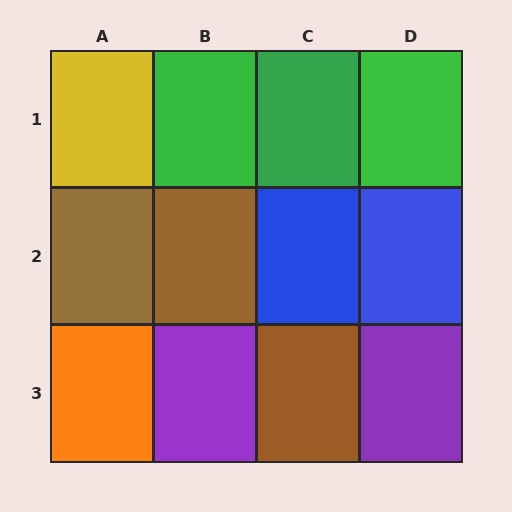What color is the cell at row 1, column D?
Green.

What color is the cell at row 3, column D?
Purple.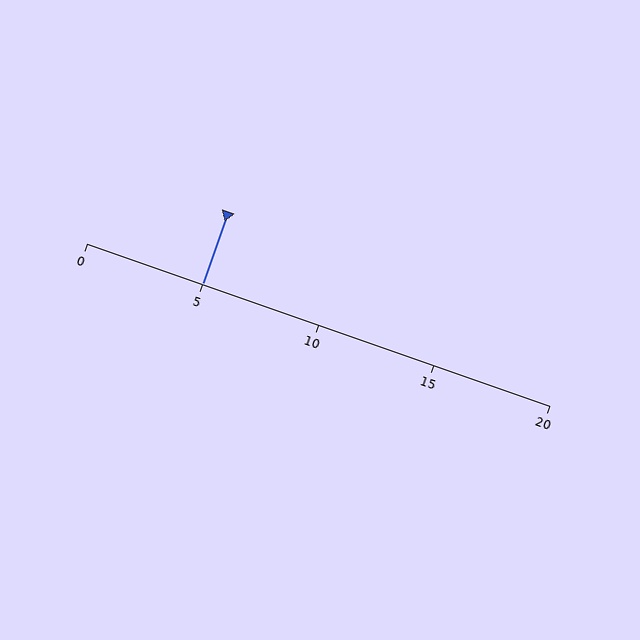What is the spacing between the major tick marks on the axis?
The major ticks are spaced 5 apart.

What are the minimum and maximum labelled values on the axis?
The axis runs from 0 to 20.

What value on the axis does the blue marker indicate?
The marker indicates approximately 5.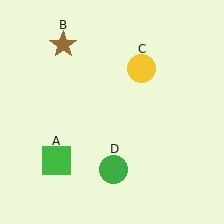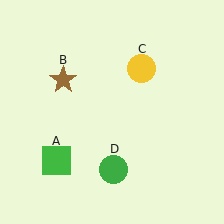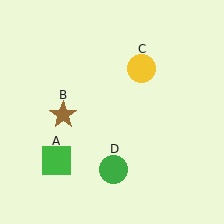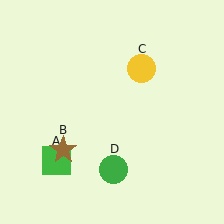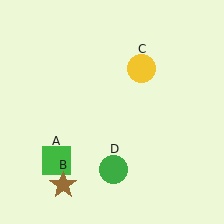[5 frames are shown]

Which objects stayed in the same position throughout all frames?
Green square (object A) and yellow circle (object C) and green circle (object D) remained stationary.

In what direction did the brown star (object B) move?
The brown star (object B) moved down.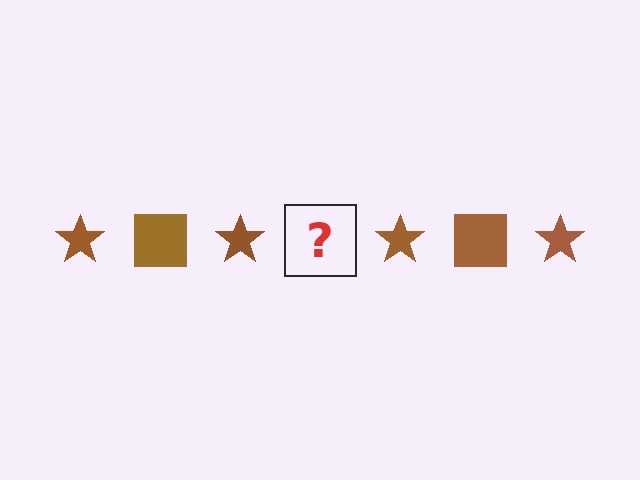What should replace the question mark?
The question mark should be replaced with a brown square.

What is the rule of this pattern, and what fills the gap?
The rule is that the pattern cycles through star, square shapes in brown. The gap should be filled with a brown square.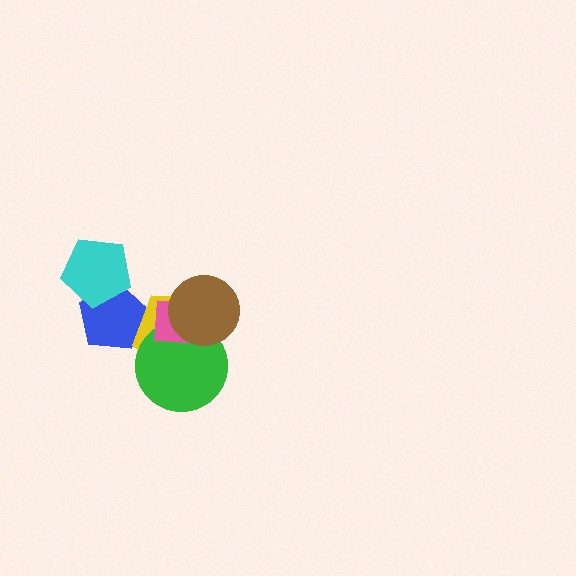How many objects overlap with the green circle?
3 objects overlap with the green circle.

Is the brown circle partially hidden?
No, no other shape covers it.